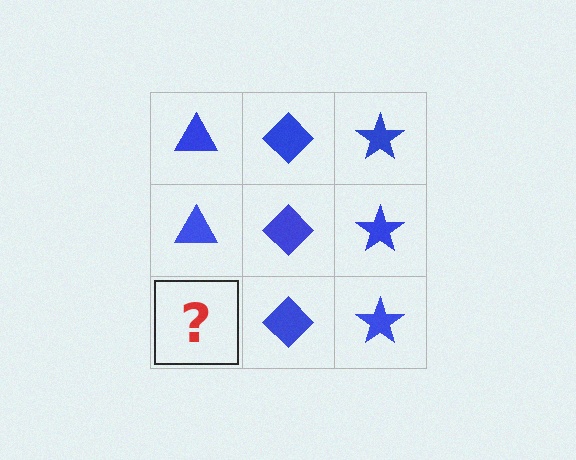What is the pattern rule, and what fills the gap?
The rule is that each column has a consistent shape. The gap should be filled with a blue triangle.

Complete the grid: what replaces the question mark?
The question mark should be replaced with a blue triangle.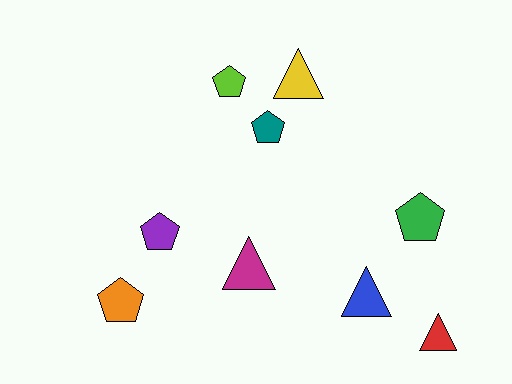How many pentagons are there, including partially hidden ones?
There are 5 pentagons.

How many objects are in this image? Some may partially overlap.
There are 9 objects.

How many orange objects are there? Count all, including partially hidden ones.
There is 1 orange object.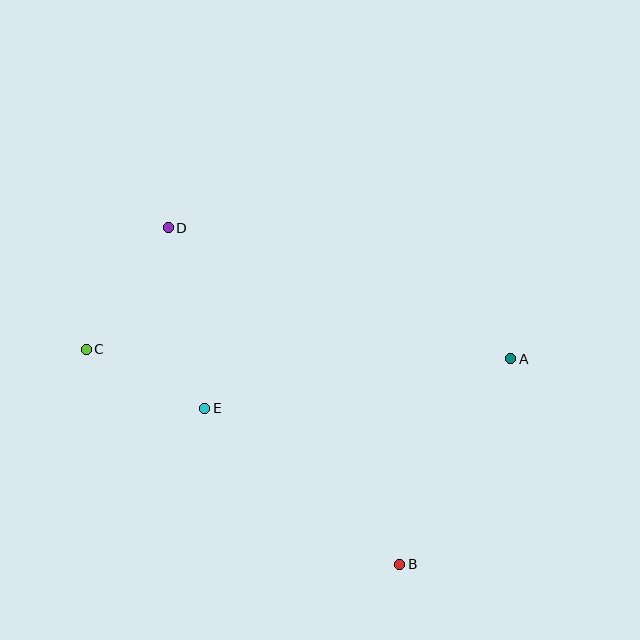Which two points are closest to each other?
Points C and E are closest to each other.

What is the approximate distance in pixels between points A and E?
The distance between A and E is approximately 310 pixels.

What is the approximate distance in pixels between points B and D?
The distance between B and D is approximately 409 pixels.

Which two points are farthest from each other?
Points A and C are farthest from each other.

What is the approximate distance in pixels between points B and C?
The distance between B and C is approximately 380 pixels.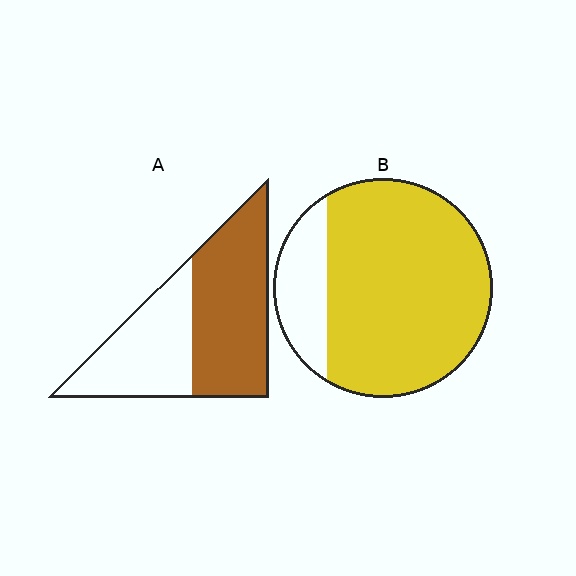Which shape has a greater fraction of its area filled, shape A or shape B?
Shape B.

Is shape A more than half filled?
Yes.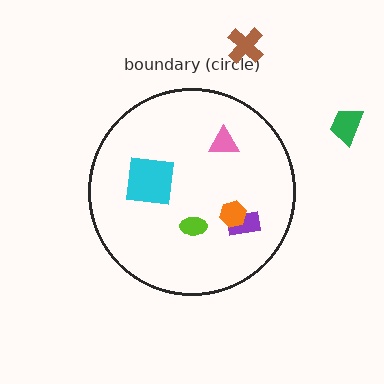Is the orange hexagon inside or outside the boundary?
Inside.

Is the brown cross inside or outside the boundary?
Outside.